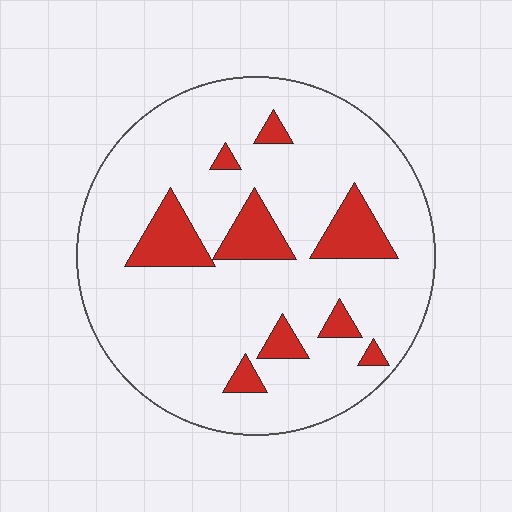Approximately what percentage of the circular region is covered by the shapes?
Approximately 15%.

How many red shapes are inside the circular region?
9.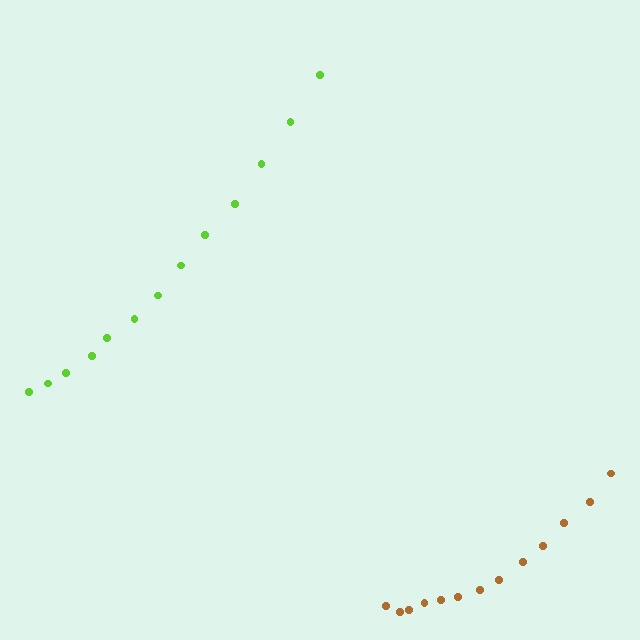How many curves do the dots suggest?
There are 2 distinct paths.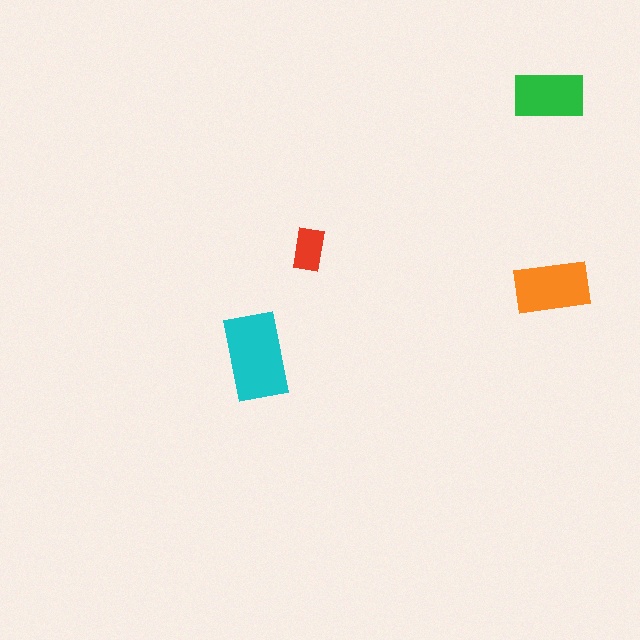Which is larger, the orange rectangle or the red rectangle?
The orange one.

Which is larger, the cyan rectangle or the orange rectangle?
The cyan one.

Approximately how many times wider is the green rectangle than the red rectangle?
About 1.5 times wider.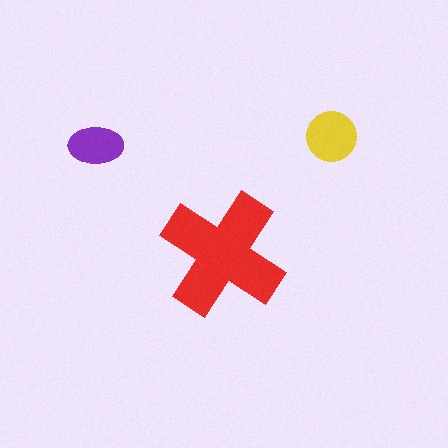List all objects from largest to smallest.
The red cross, the yellow circle, the purple ellipse.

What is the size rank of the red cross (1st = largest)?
1st.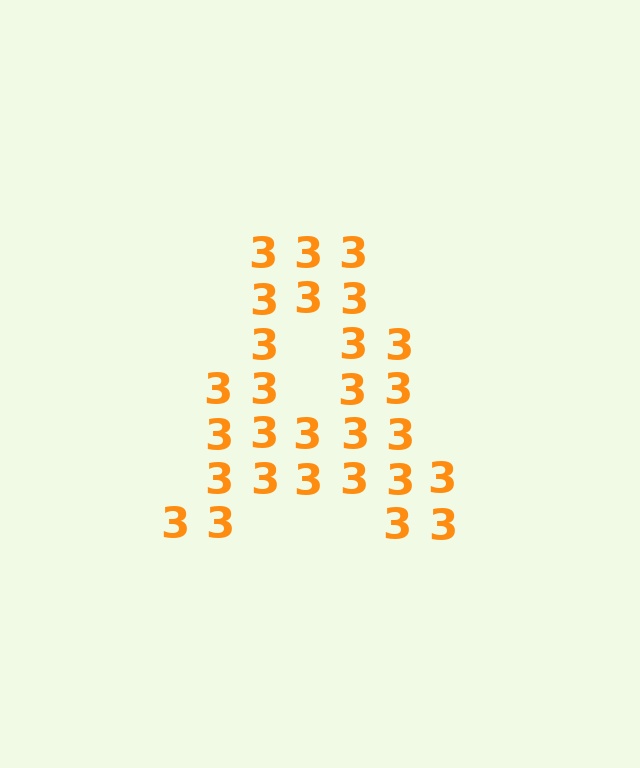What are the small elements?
The small elements are digit 3's.